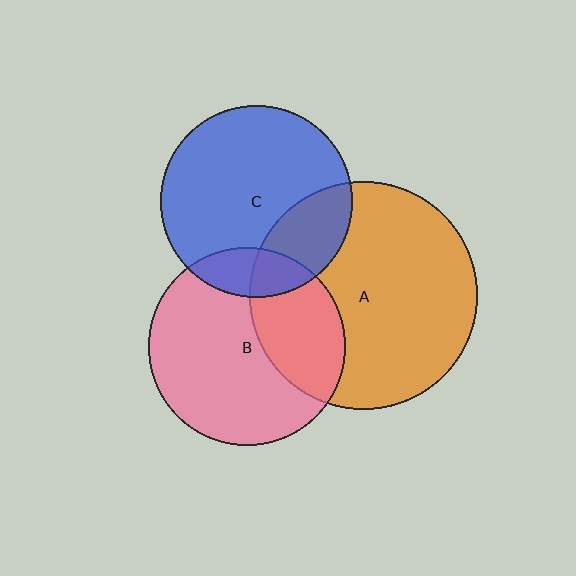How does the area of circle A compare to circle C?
Approximately 1.4 times.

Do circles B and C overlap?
Yes.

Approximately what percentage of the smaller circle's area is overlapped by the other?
Approximately 15%.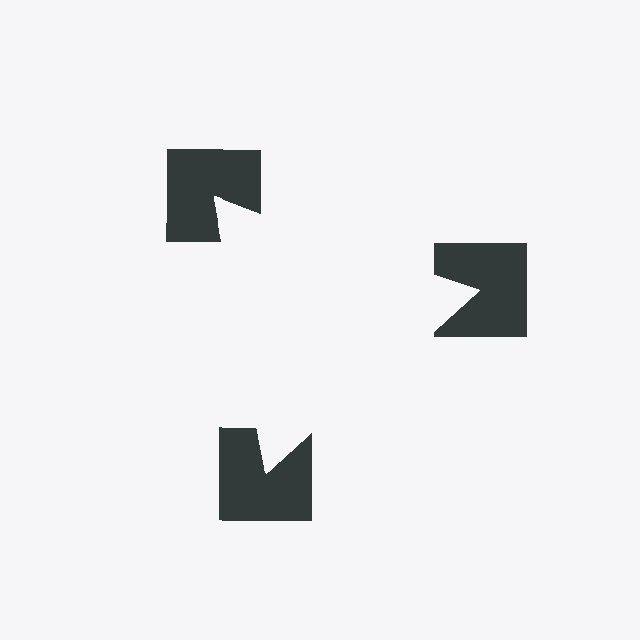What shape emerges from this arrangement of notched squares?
An illusory triangle — its edges are inferred from the aligned wedge cuts in the notched squares, not physically drawn.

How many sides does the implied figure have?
3 sides.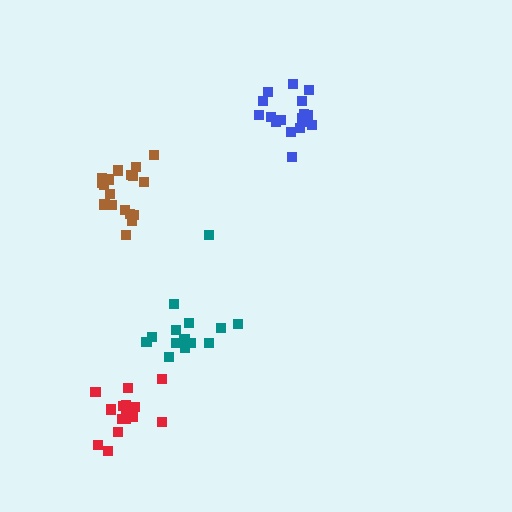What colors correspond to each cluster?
The clusters are colored: brown, blue, red, teal.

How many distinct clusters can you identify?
There are 4 distinct clusters.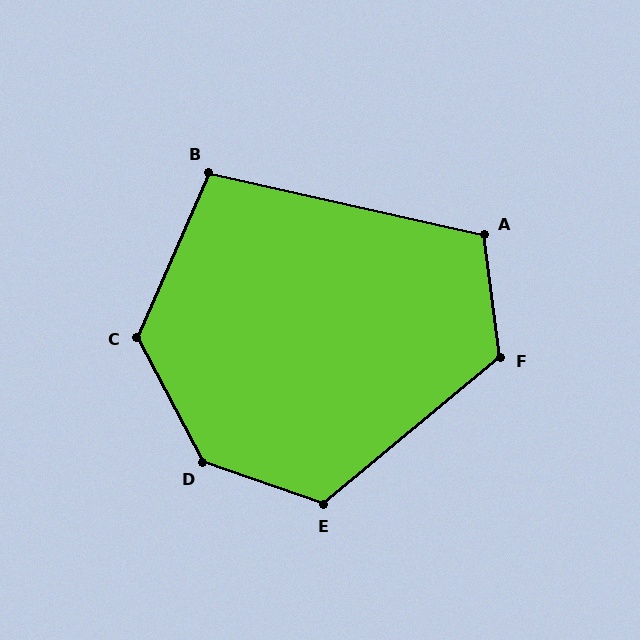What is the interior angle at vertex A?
Approximately 111 degrees (obtuse).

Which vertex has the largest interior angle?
D, at approximately 137 degrees.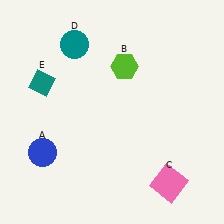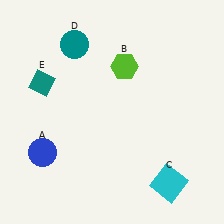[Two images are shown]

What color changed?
The square (C) changed from pink in Image 1 to cyan in Image 2.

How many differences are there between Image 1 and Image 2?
There is 1 difference between the two images.